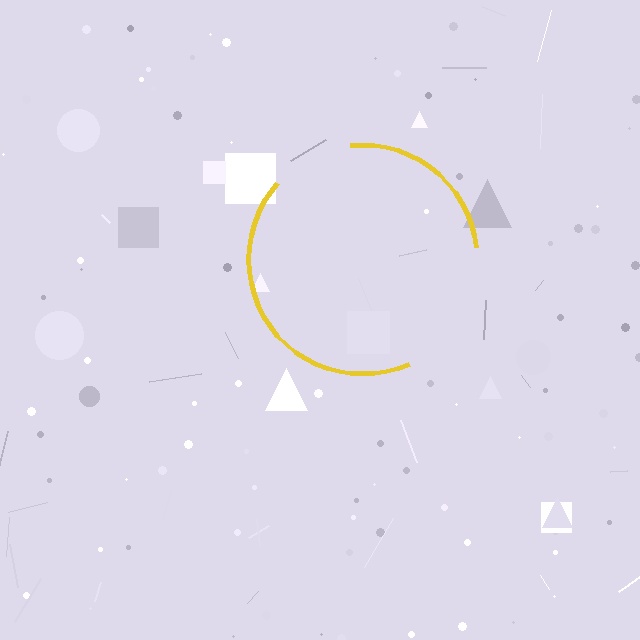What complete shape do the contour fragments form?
The contour fragments form a circle.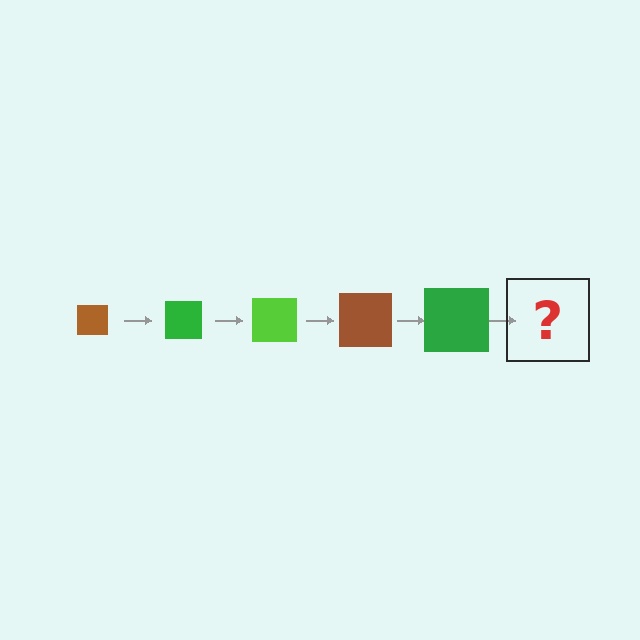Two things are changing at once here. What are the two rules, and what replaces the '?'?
The two rules are that the square grows larger each step and the color cycles through brown, green, and lime. The '?' should be a lime square, larger than the previous one.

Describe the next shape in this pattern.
It should be a lime square, larger than the previous one.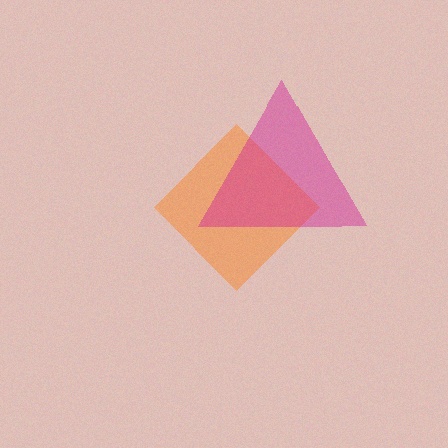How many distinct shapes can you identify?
There are 2 distinct shapes: an orange diamond, a magenta triangle.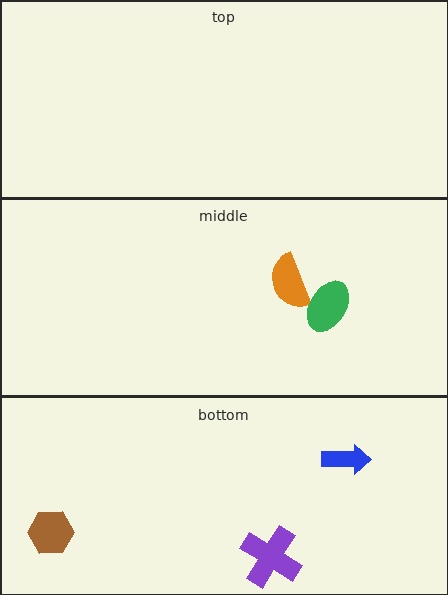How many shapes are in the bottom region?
3.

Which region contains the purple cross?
The bottom region.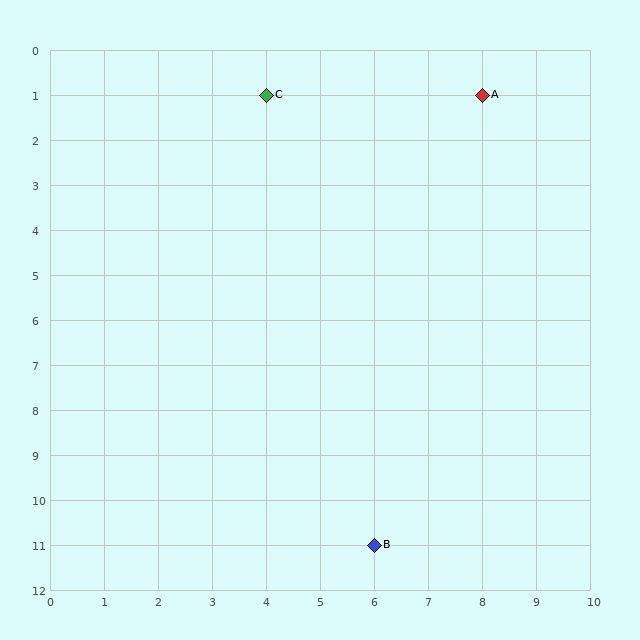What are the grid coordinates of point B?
Point B is at grid coordinates (6, 11).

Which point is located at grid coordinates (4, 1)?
Point C is at (4, 1).